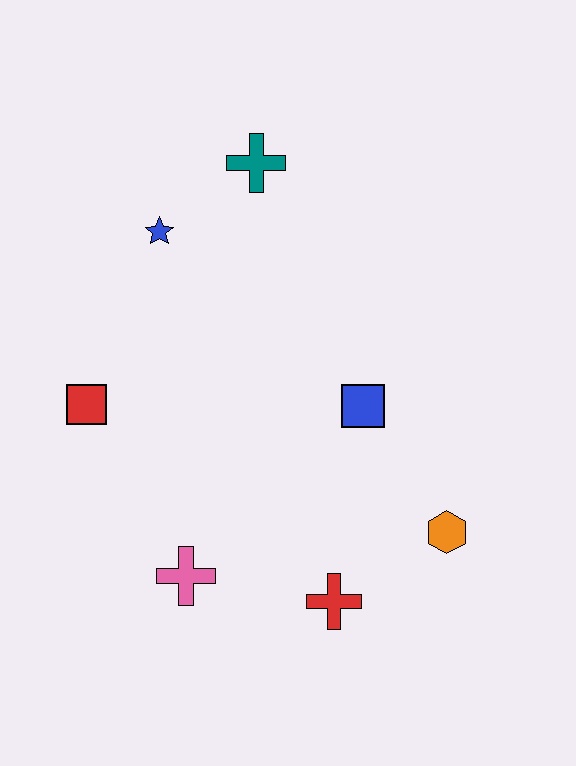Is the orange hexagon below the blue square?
Yes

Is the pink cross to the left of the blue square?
Yes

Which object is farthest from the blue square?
The red square is farthest from the blue square.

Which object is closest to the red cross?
The orange hexagon is closest to the red cross.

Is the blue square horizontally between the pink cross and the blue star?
No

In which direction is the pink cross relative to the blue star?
The pink cross is below the blue star.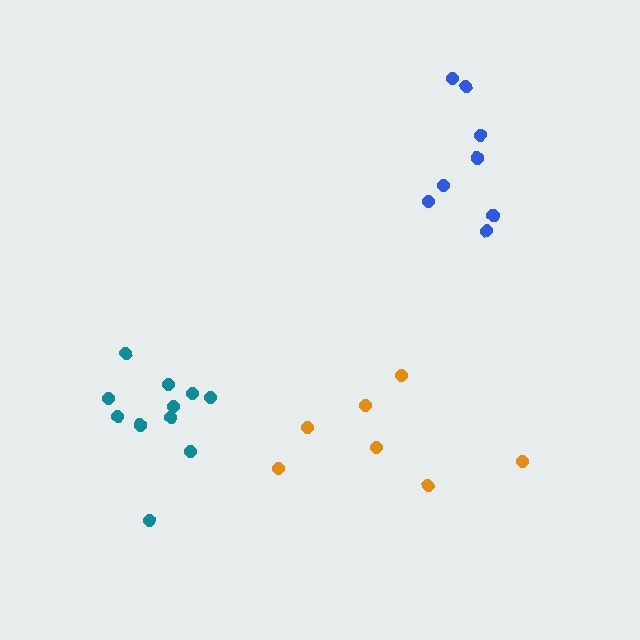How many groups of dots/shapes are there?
There are 3 groups.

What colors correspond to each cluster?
The clusters are colored: teal, orange, blue.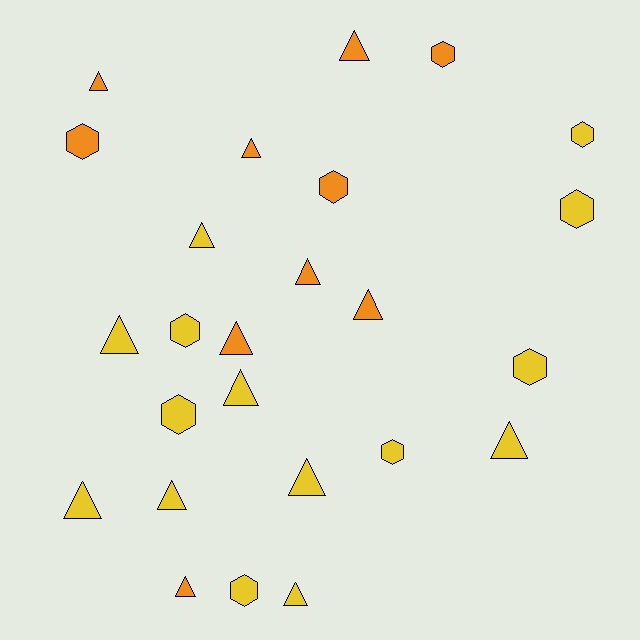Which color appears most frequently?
Yellow, with 15 objects.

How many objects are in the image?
There are 25 objects.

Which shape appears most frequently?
Triangle, with 15 objects.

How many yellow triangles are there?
There are 8 yellow triangles.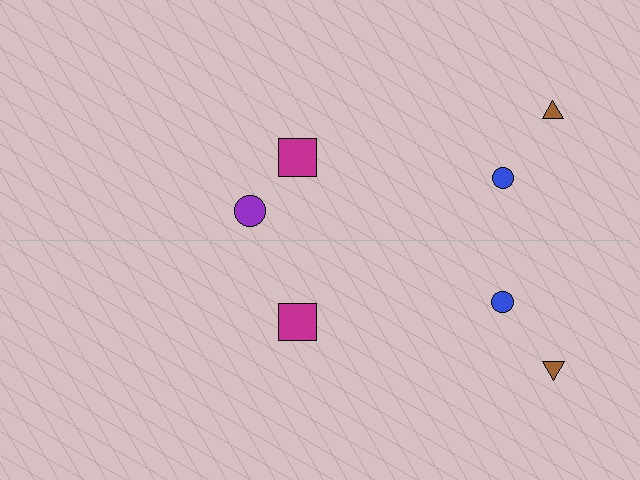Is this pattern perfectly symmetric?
No, the pattern is not perfectly symmetric. A purple circle is missing from the bottom side.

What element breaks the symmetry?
A purple circle is missing from the bottom side.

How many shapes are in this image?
There are 7 shapes in this image.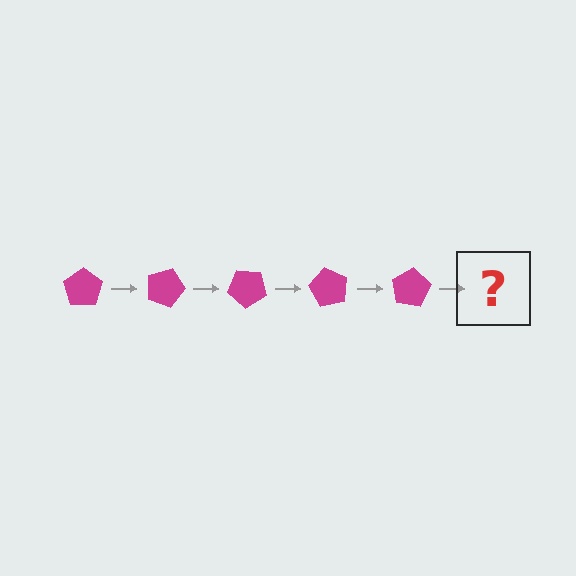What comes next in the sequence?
The next element should be a magenta pentagon rotated 100 degrees.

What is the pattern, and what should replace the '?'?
The pattern is that the pentagon rotates 20 degrees each step. The '?' should be a magenta pentagon rotated 100 degrees.